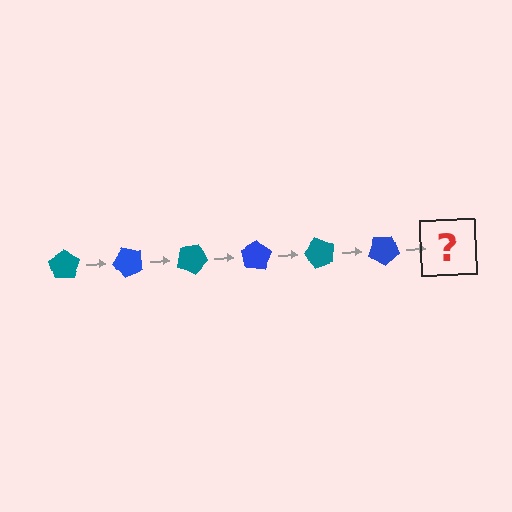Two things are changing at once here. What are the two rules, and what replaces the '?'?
The two rules are that it rotates 50 degrees each step and the color cycles through teal and blue. The '?' should be a teal pentagon, rotated 300 degrees from the start.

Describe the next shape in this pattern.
It should be a teal pentagon, rotated 300 degrees from the start.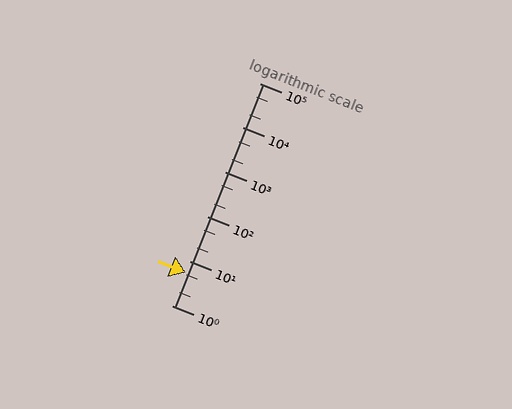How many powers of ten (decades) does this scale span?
The scale spans 5 decades, from 1 to 100000.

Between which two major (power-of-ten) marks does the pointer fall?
The pointer is between 1 and 10.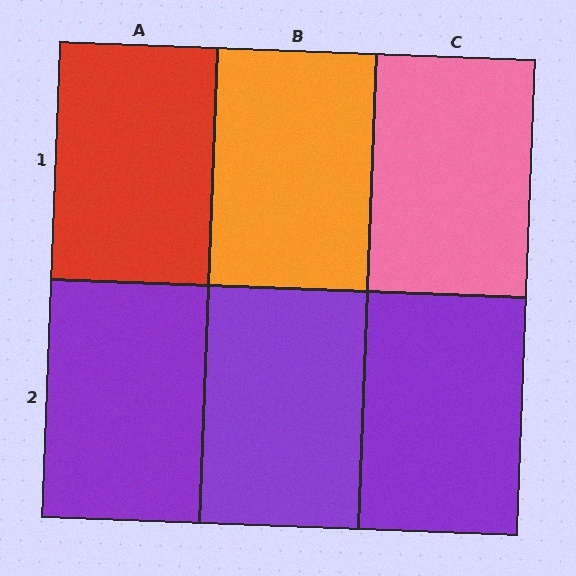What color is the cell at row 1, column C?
Pink.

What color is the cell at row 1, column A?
Red.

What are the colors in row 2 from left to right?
Purple, purple, purple.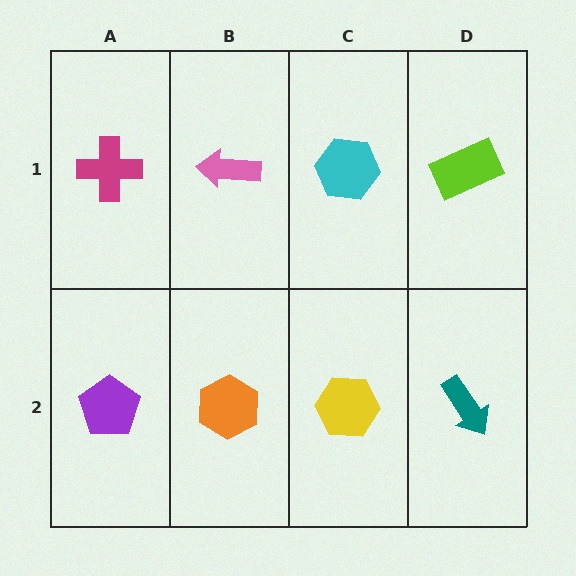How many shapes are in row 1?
4 shapes.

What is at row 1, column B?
A pink arrow.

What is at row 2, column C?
A yellow hexagon.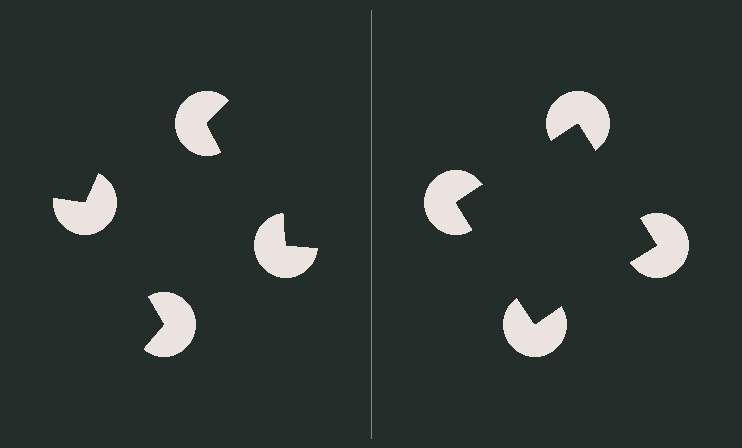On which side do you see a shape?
An illusory square appears on the right side. On the left side the wedge cuts are rotated, so no coherent shape forms.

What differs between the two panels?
The pac-man discs are positioned identically on both sides; only the wedge orientations differ. On the right they align to a square; on the left they are misaligned.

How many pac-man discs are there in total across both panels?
8 — 4 on each side.